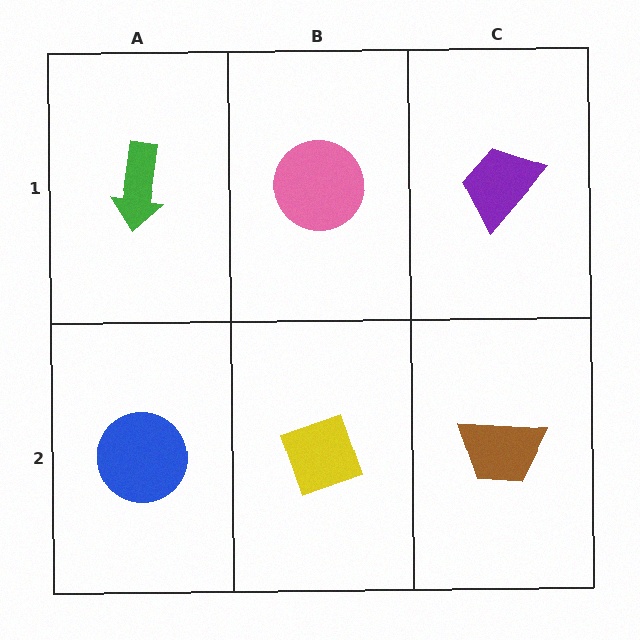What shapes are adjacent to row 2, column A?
A green arrow (row 1, column A), a yellow diamond (row 2, column B).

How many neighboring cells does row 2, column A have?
2.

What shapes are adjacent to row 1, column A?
A blue circle (row 2, column A), a pink circle (row 1, column B).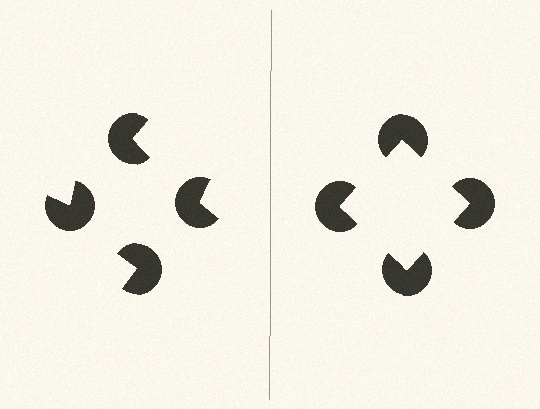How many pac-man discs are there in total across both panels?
8 — 4 on each side.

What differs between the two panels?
The pac-man discs are positioned identically on both sides; only the wedge orientations differ. On the right they align to a square; on the left they are misaligned.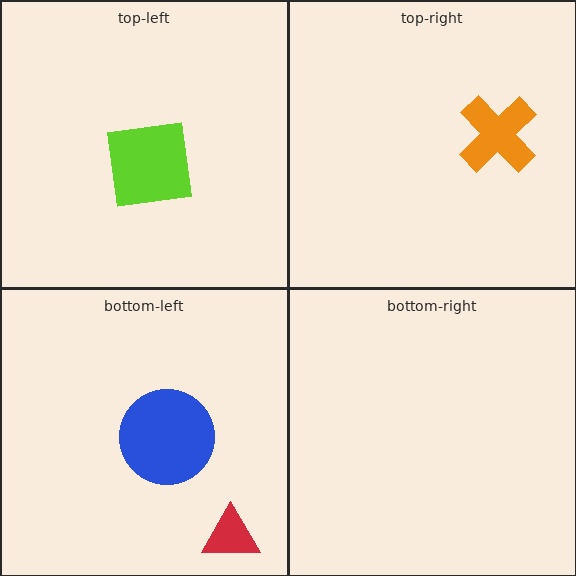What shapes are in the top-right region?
The orange cross.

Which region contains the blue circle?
The bottom-left region.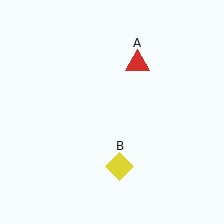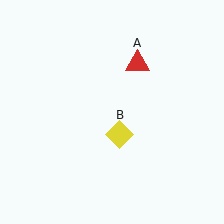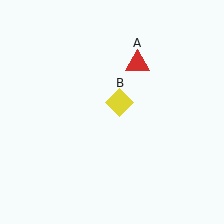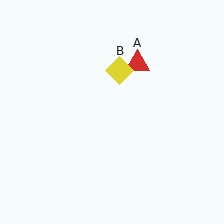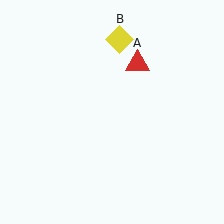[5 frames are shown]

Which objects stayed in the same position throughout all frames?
Red triangle (object A) remained stationary.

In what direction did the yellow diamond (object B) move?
The yellow diamond (object B) moved up.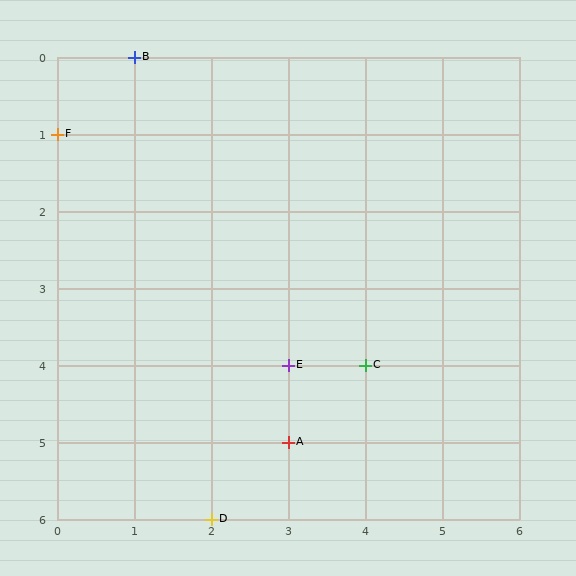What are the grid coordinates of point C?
Point C is at grid coordinates (4, 4).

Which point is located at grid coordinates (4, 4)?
Point C is at (4, 4).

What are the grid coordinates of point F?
Point F is at grid coordinates (0, 1).